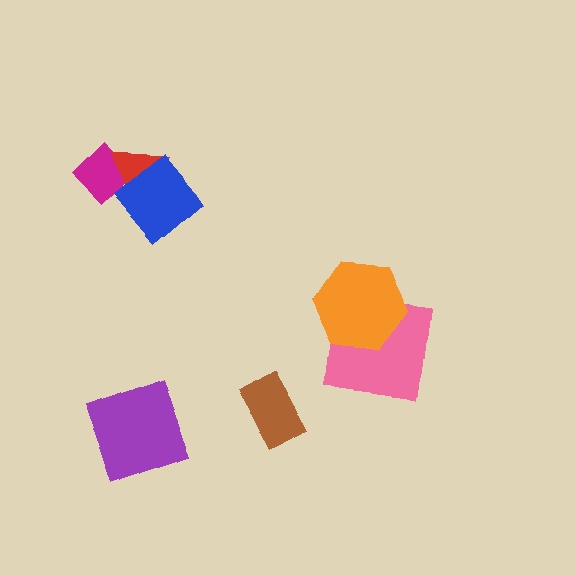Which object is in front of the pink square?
The orange hexagon is in front of the pink square.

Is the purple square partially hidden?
No, no other shape covers it.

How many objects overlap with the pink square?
1 object overlaps with the pink square.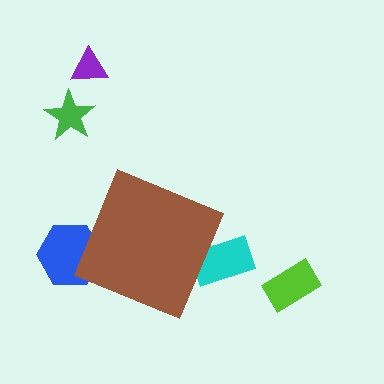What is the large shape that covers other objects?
A brown diamond.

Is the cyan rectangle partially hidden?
Yes, the cyan rectangle is partially hidden behind the brown diamond.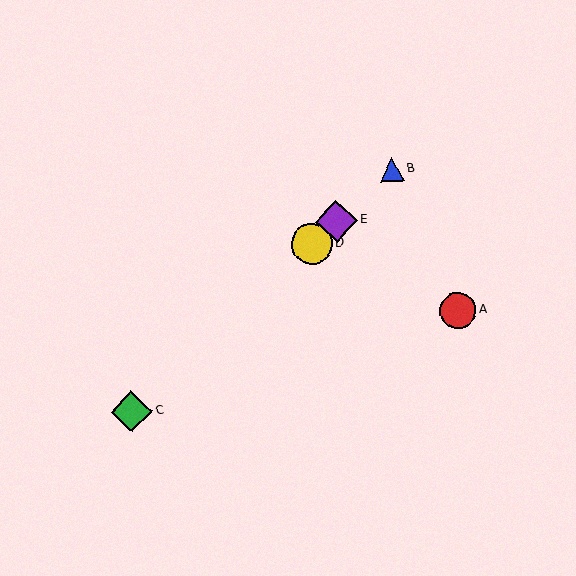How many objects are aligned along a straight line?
4 objects (B, C, D, E) are aligned along a straight line.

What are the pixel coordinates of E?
Object E is at (336, 221).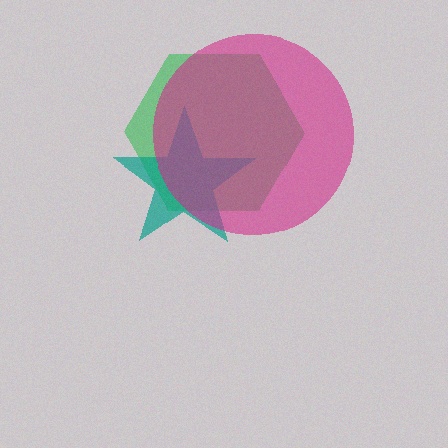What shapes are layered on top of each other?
The layered shapes are: a green hexagon, a teal star, a magenta circle.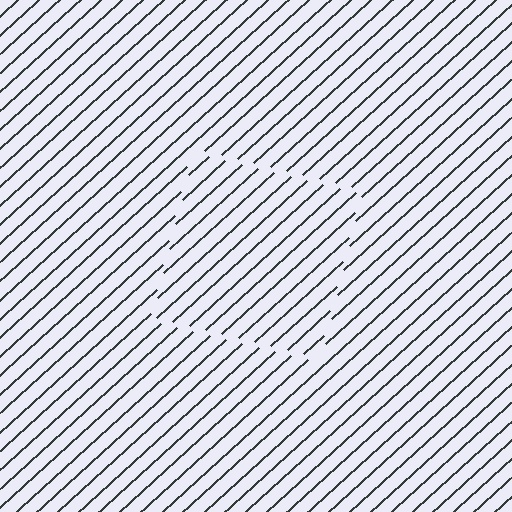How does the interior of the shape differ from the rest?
The interior of the shape contains the same grating, shifted by half a period — the contour is defined by the phase discontinuity where line-ends from the inner and outer gratings abut.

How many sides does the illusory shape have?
4 sides — the line-ends trace a square.